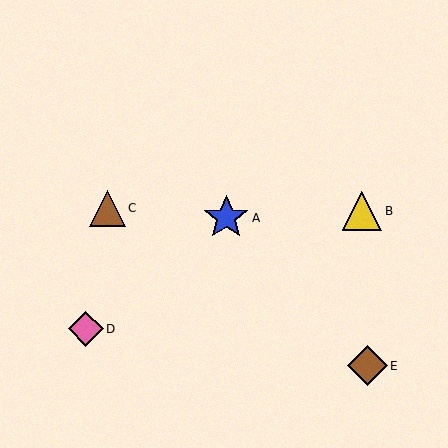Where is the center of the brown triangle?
The center of the brown triangle is at (107, 208).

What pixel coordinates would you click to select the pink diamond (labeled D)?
Click at (86, 329) to select the pink diamond D.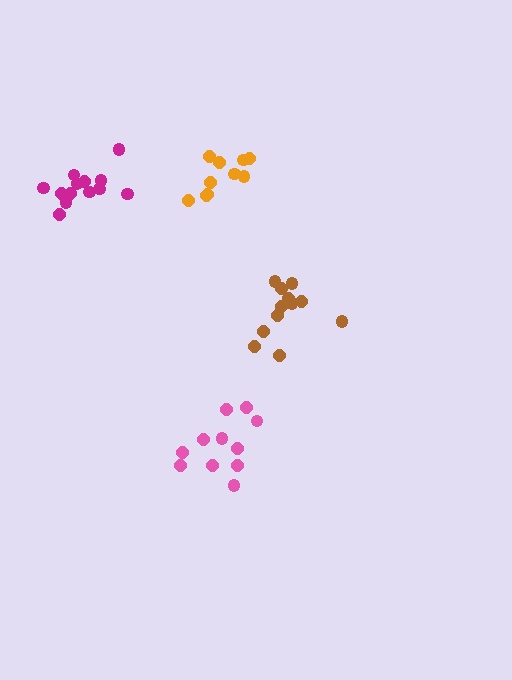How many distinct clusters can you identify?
There are 4 distinct clusters.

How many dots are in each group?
Group 1: 13 dots, Group 2: 11 dots, Group 3: 12 dots, Group 4: 10 dots (46 total).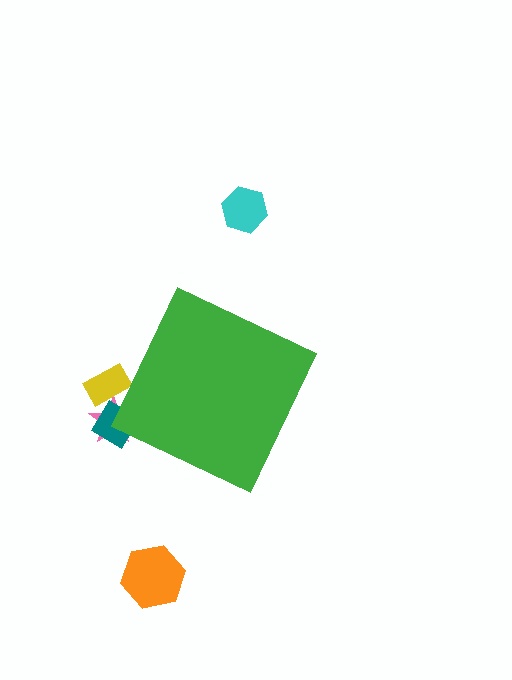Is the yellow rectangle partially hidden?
Yes, the yellow rectangle is partially hidden behind the green diamond.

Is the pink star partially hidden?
Yes, the pink star is partially hidden behind the green diamond.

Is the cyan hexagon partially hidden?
No, the cyan hexagon is fully visible.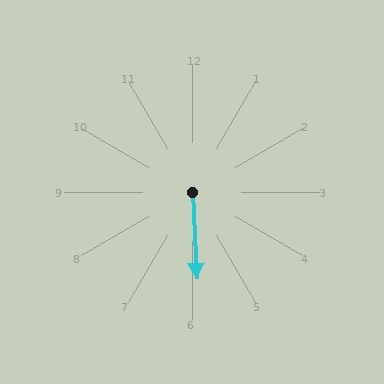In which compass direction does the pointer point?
South.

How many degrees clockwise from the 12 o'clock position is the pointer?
Approximately 177 degrees.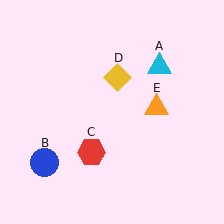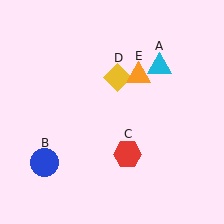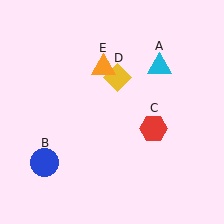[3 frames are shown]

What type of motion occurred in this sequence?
The red hexagon (object C), orange triangle (object E) rotated counterclockwise around the center of the scene.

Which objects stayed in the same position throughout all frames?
Cyan triangle (object A) and blue circle (object B) and yellow diamond (object D) remained stationary.